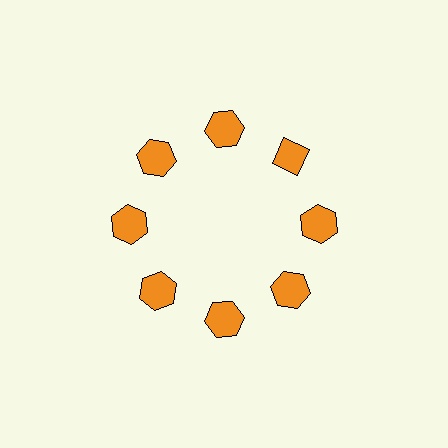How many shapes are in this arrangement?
There are 8 shapes arranged in a ring pattern.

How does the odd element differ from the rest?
It has a different shape: diamond instead of hexagon.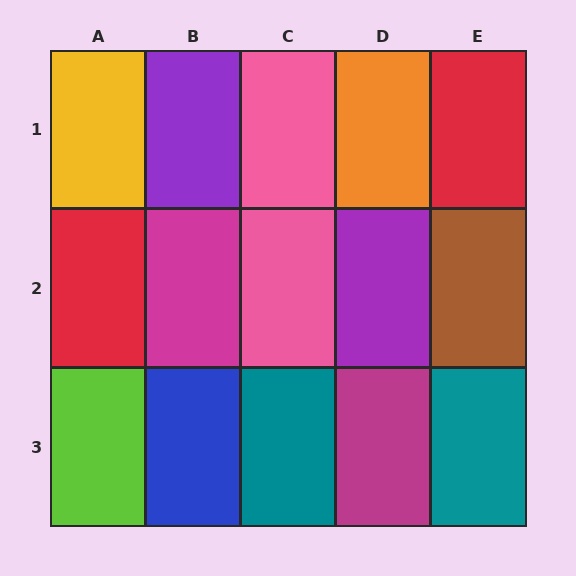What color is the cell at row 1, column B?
Purple.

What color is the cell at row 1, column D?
Orange.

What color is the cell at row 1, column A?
Yellow.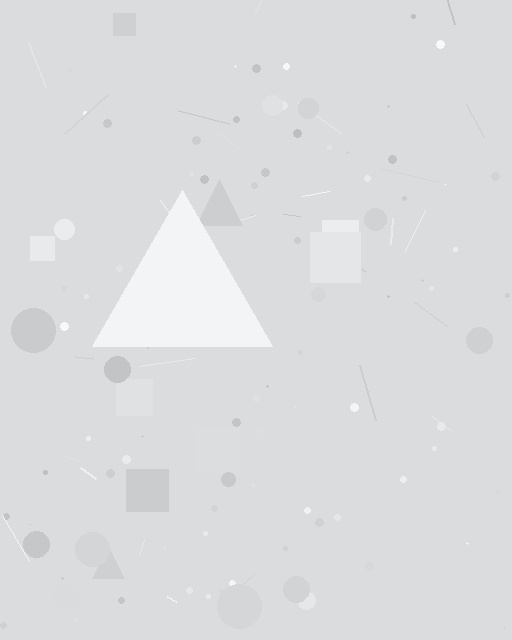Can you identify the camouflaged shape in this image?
The camouflaged shape is a triangle.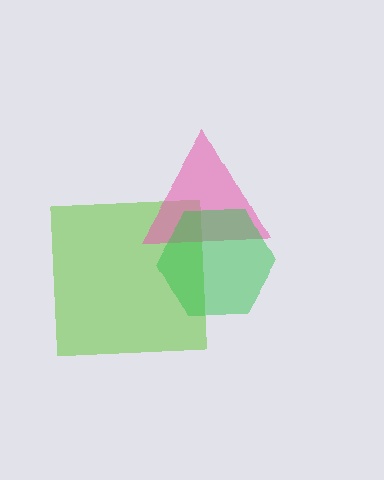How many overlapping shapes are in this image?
There are 3 overlapping shapes in the image.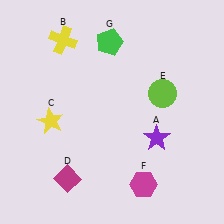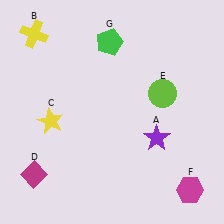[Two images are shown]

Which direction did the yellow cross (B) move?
The yellow cross (B) moved left.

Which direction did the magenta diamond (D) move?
The magenta diamond (D) moved left.